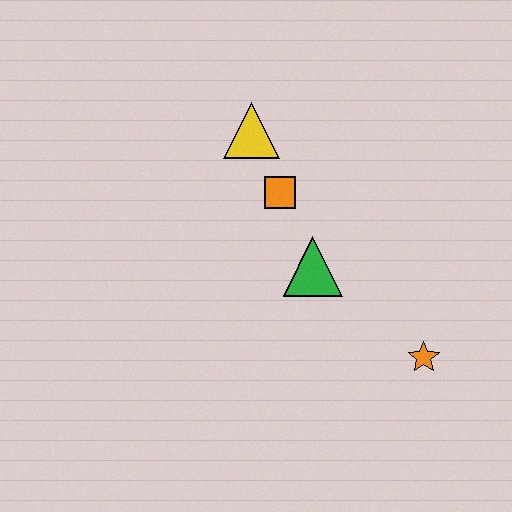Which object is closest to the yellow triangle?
The orange square is closest to the yellow triangle.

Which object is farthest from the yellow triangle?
The orange star is farthest from the yellow triangle.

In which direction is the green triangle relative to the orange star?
The green triangle is to the left of the orange star.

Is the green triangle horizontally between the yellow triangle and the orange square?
No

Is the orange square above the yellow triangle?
No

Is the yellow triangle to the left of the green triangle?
Yes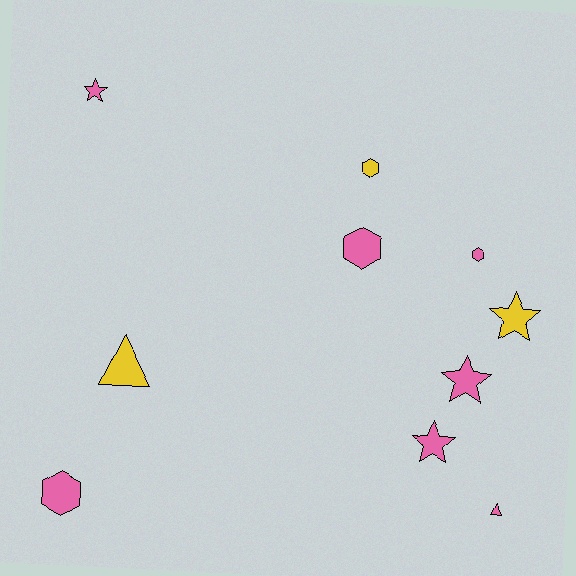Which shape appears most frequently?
Star, with 4 objects.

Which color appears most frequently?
Pink, with 7 objects.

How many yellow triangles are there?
There is 1 yellow triangle.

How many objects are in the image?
There are 10 objects.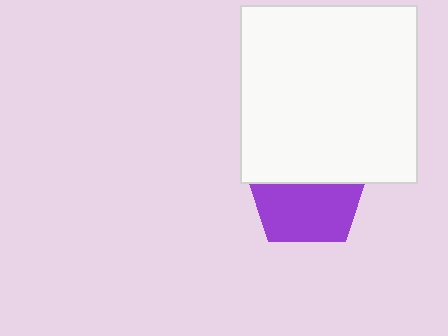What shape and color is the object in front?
The object in front is a white square.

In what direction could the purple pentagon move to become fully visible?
The purple pentagon could move down. That would shift it out from behind the white square entirely.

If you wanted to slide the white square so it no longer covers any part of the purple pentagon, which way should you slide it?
Slide it up — that is the most direct way to separate the two shapes.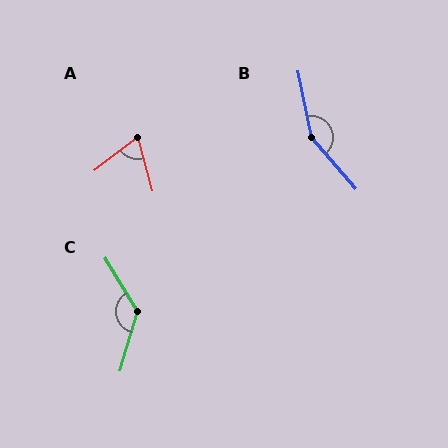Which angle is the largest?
B, at approximately 151 degrees.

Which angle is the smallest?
A, at approximately 68 degrees.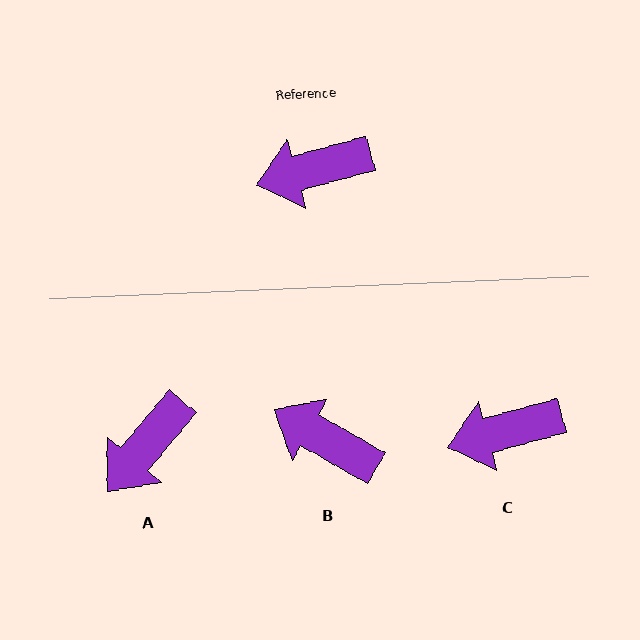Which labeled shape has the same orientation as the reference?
C.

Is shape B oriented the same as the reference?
No, it is off by about 46 degrees.